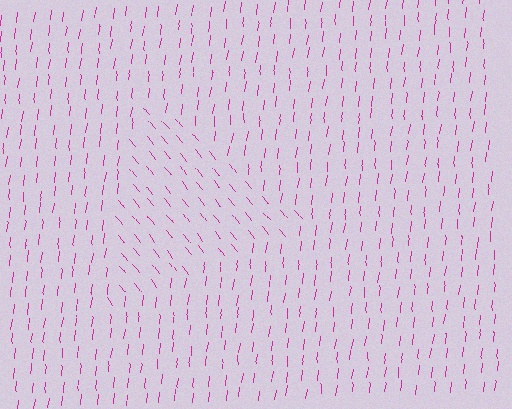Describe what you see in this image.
The image is filled with small magenta line segments. A triangle region in the image has lines oriented differently from the surrounding lines, creating a visible texture boundary.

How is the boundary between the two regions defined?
The boundary is defined purely by a change in line orientation (approximately 45 degrees difference). All lines are the same color and thickness.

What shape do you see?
I see a triangle.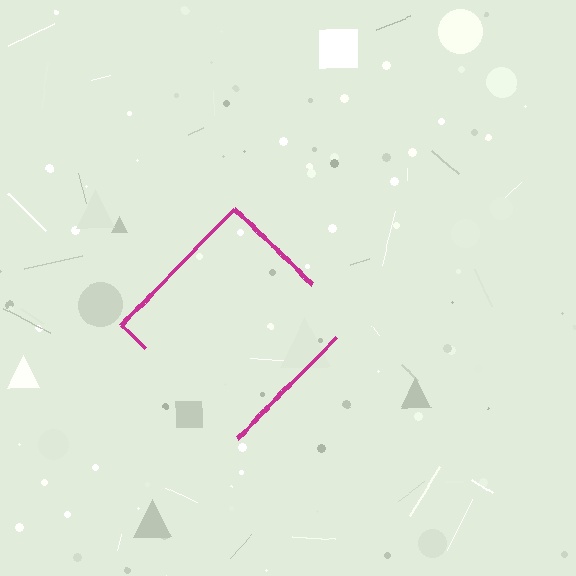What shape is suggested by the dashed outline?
The dashed outline suggests a diamond.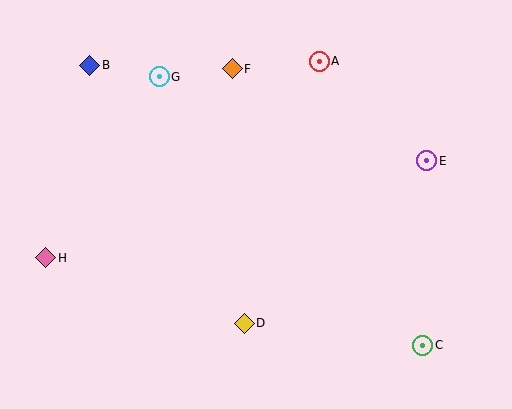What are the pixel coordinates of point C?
Point C is at (423, 345).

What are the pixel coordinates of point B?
Point B is at (90, 65).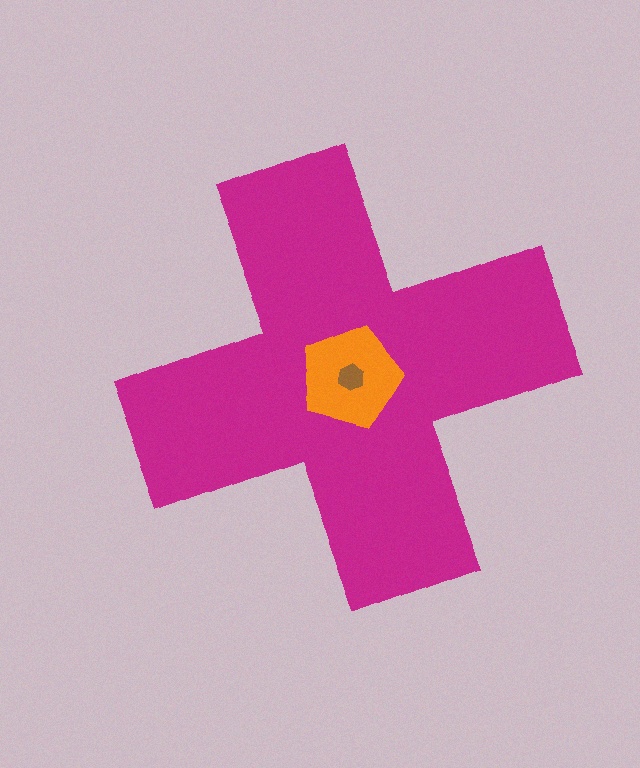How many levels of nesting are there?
3.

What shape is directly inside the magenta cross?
The orange pentagon.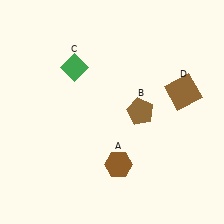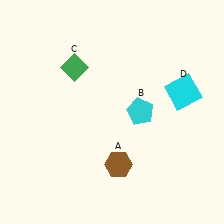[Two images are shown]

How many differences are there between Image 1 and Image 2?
There are 2 differences between the two images.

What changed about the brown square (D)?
In Image 1, D is brown. In Image 2, it changed to cyan.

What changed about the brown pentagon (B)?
In Image 1, B is brown. In Image 2, it changed to cyan.